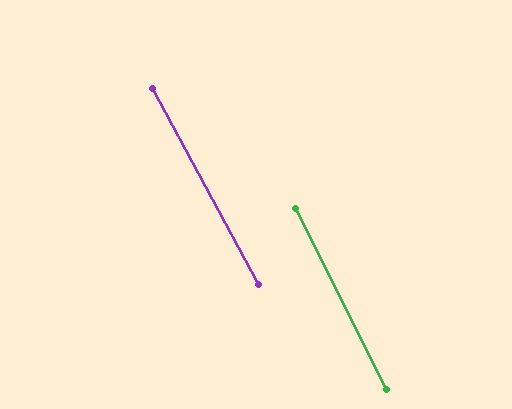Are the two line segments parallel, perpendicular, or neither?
Parallel — their directions differ by only 1.7°.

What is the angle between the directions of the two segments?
Approximately 2 degrees.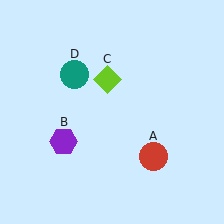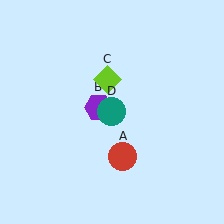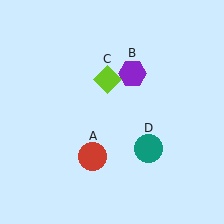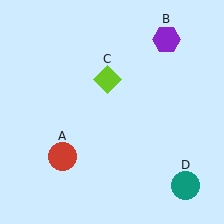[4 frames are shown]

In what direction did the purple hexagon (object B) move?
The purple hexagon (object B) moved up and to the right.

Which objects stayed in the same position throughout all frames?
Lime diamond (object C) remained stationary.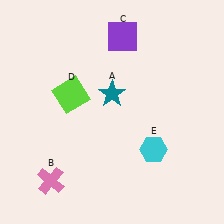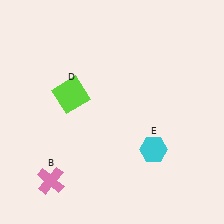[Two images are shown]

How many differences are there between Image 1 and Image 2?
There are 2 differences between the two images.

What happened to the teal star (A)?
The teal star (A) was removed in Image 2. It was in the top-right area of Image 1.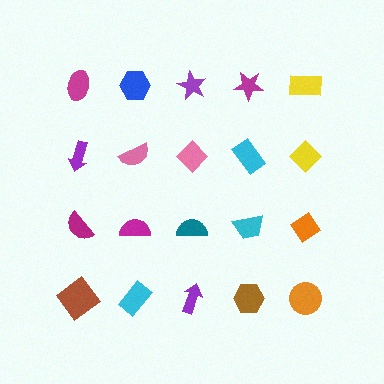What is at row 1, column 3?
A purple star.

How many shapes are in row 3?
5 shapes.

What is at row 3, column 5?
An orange diamond.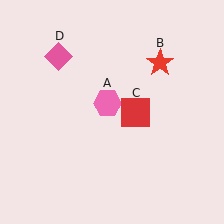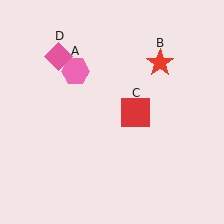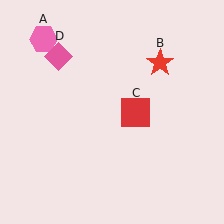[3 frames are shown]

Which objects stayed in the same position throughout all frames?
Red star (object B) and red square (object C) and pink diamond (object D) remained stationary.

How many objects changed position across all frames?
1 object changed position: pink hexagon (object A).